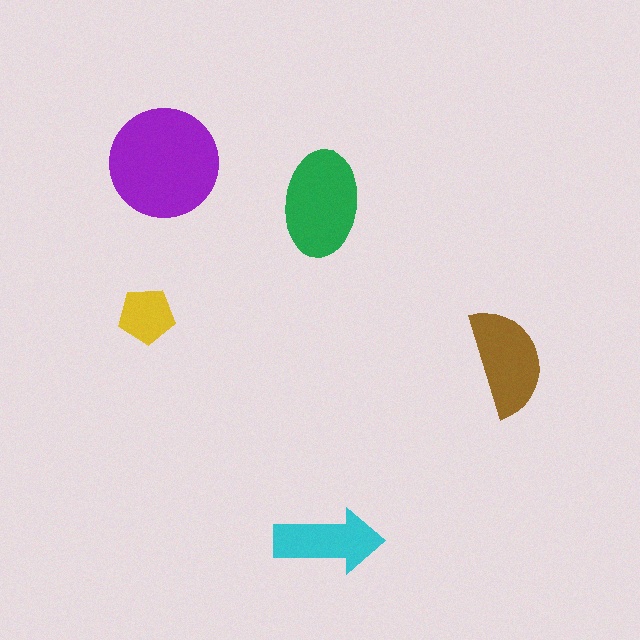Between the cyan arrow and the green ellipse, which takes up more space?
The green ellipse.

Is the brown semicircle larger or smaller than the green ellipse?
Smaller.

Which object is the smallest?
The yellow pentagon.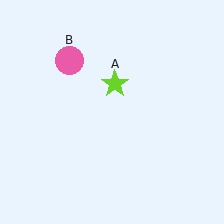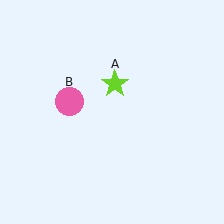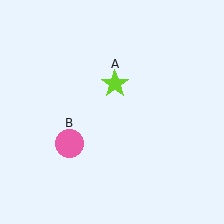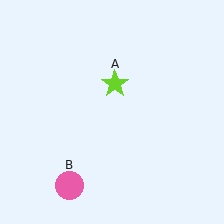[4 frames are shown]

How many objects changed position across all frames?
1 object changed position: pink circle (object B).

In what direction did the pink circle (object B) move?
The pink circle (object B) moved down.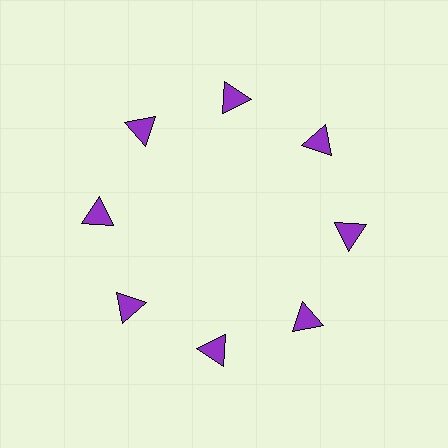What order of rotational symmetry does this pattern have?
This pattern has 8-fold rotational symmetry.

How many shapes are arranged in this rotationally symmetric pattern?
There are 8 shapes, arranged in 8 groups of 1.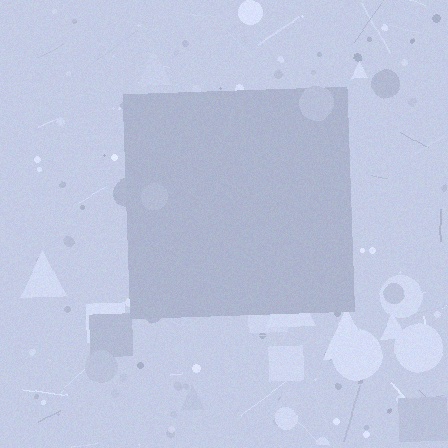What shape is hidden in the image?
A square is hidden in the image.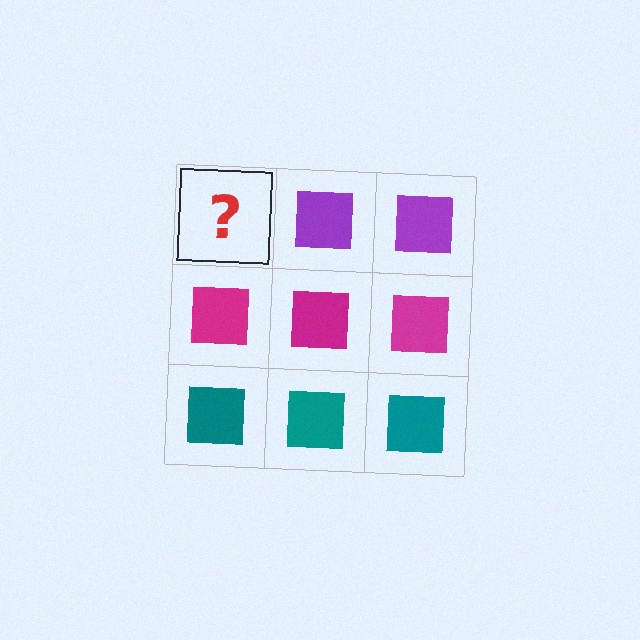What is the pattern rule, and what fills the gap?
The rule is that each row has a consistent color. The gap should be filled with a purple square.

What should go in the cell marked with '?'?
The missing cell should contain a purple square.